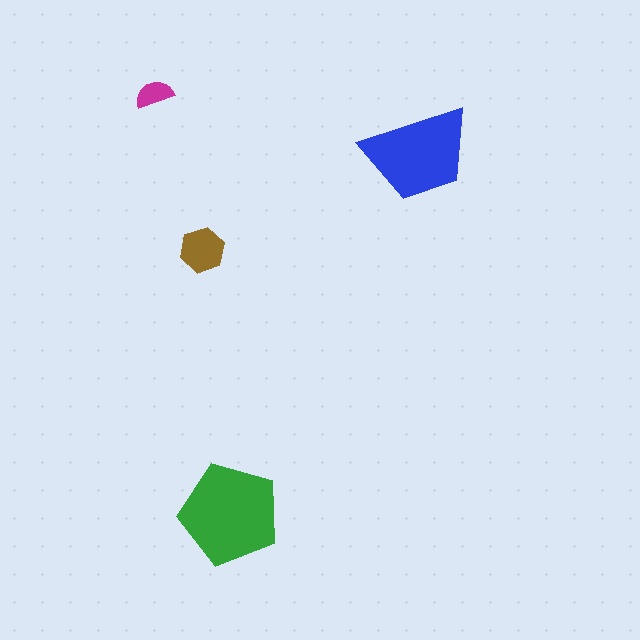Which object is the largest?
The green pentagon.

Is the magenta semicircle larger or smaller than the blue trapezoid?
Smaller.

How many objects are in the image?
There are 4 objects in the image.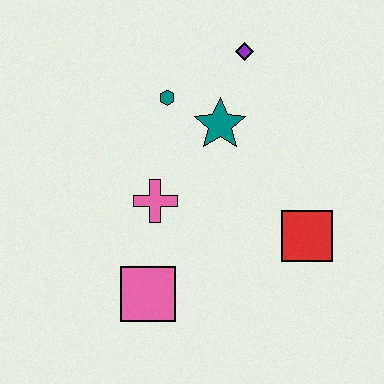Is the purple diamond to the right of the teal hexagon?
Yes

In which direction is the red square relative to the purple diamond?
The red square is below the purple diamond.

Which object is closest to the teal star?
The teal hexagon is closest to the teal star.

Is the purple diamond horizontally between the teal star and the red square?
Yes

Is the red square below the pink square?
No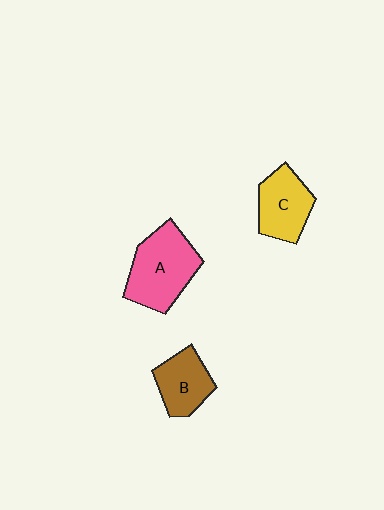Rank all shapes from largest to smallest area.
From largest to smallest: A (pink), C (yellow), B (brown).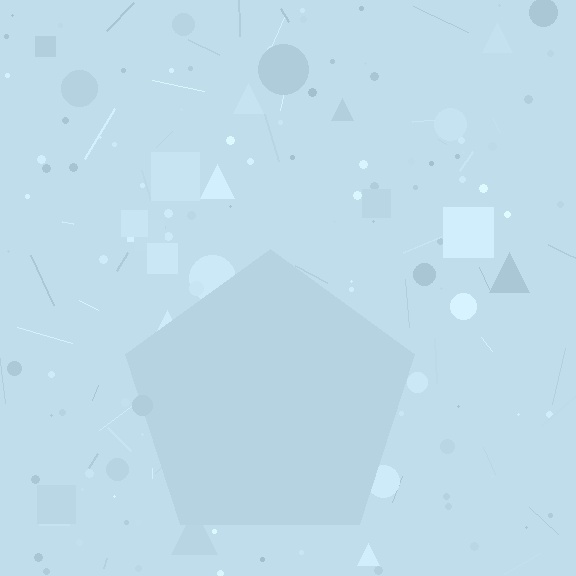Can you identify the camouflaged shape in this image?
The camouflaged shape is a pentagon.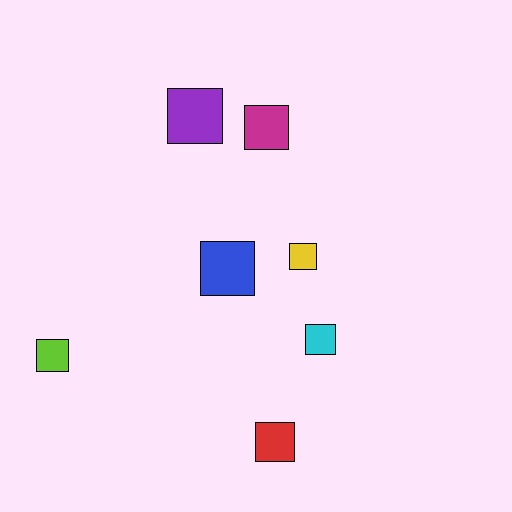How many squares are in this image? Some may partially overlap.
There are 7 squares.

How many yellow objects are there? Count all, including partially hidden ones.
There is 1 yellow object.